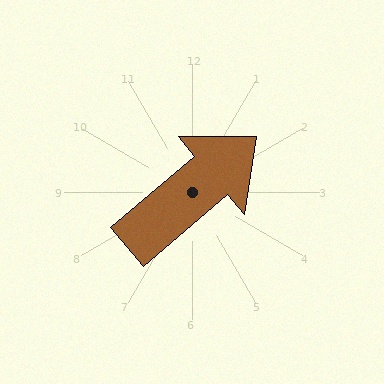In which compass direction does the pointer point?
Northeast.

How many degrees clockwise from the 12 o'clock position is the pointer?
Approximately 49 degrees.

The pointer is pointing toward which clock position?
Roughly 2 o'clock.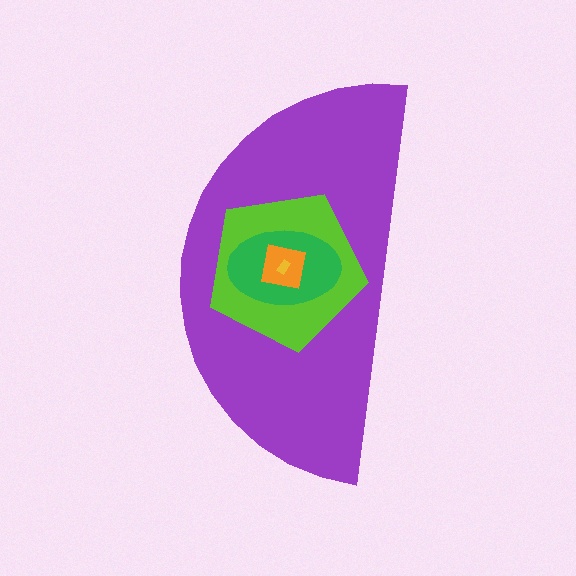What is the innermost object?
The yellow rectangle.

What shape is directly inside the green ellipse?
The orange square.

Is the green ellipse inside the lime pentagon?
Yes.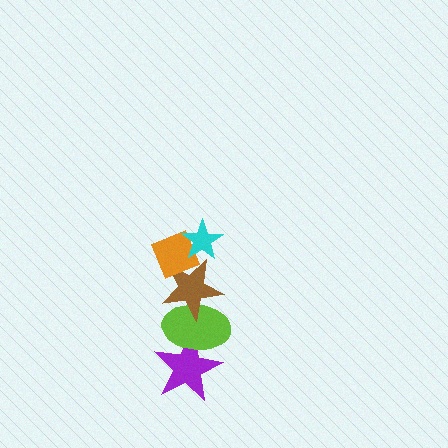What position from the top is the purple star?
The purple star is 5th from the top.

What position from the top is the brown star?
The brown star is 3rd from the top.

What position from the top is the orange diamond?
The orange diamond is 2nd from the top.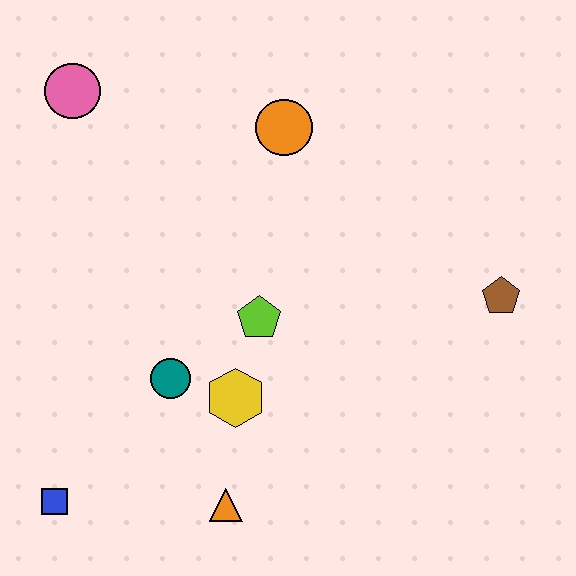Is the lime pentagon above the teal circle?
Yes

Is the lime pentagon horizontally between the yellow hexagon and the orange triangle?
No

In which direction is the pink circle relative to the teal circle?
The pink circle is above the teal circle.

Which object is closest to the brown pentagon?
The lime pentagon is closest to the brown pentagon.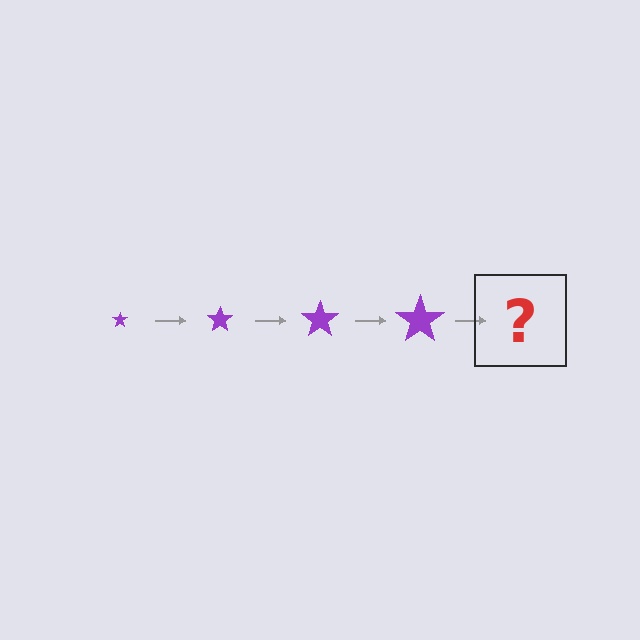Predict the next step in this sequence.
The next step is a purple star, larger than the previous one.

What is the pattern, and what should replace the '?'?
The pattern is that the star gets progressively larger each step. The '?' should be a purple star, larger than the previous one.